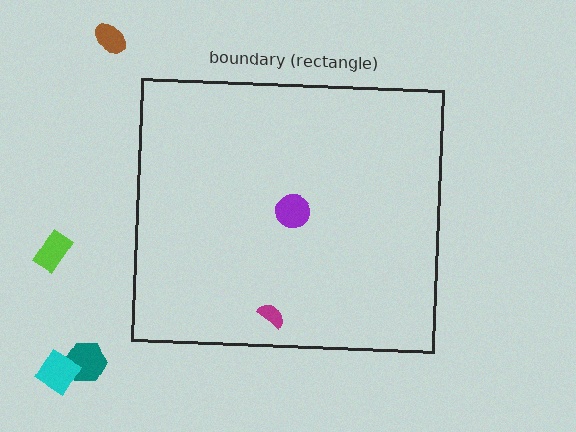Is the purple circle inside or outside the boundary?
Inside.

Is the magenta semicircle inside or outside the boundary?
Inside.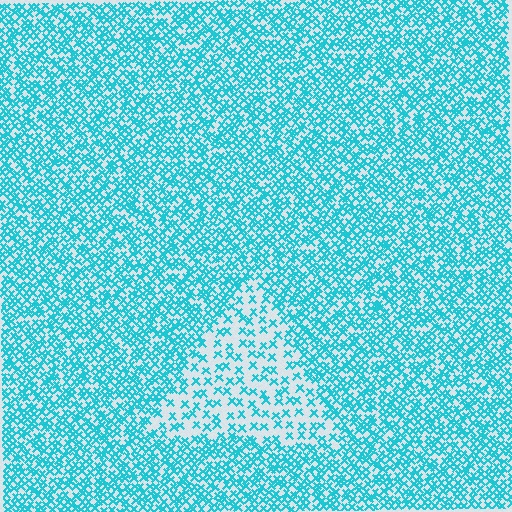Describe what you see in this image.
The image contains small cyan elements arranged at two different densities. A triangle-shaped region is visible where the elements are less densely packed than the surrounding area.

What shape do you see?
I see a triangle.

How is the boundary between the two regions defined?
The boundary is defined by a change in element density (approximately 2.4x ratio). All elements are the same color, size, and shape.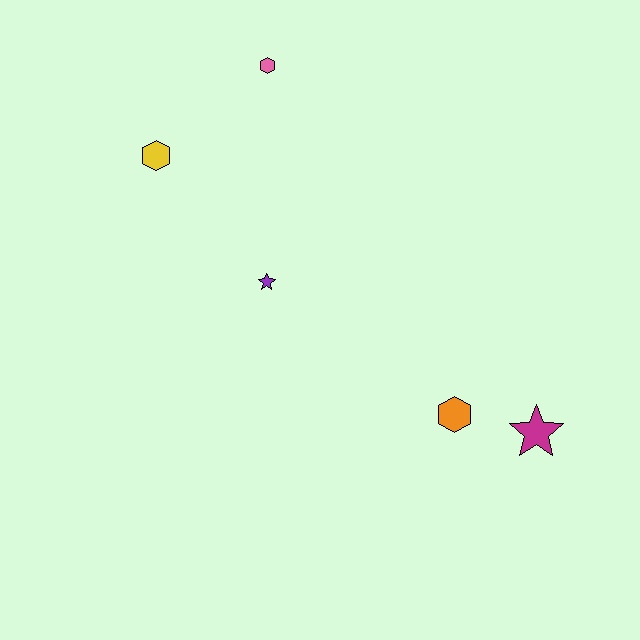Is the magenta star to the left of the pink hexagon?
No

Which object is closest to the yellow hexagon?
The pink hexagon is closest to the yellow hexagon.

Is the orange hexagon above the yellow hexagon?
No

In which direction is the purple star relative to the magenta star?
The purple star is to the left of the magenta star.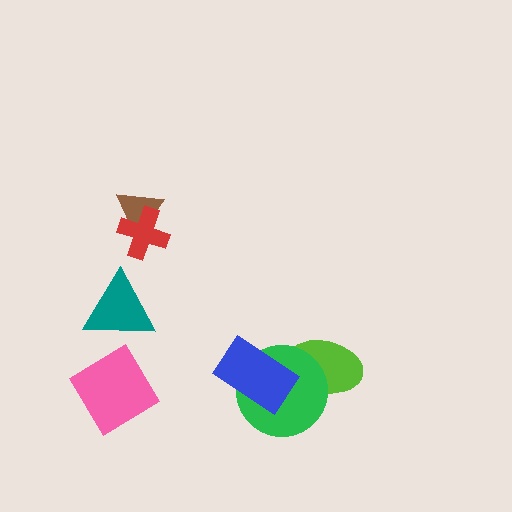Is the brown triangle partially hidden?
Yes, it is partially covered by another shape.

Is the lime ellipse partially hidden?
Yes, it is partially covered by another shape.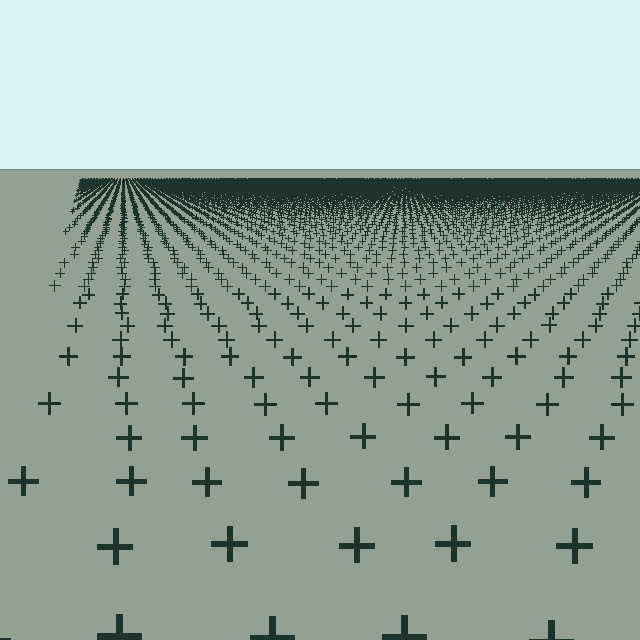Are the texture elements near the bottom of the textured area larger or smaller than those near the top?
Larger. Near the bottom, elements are closer to the viewer and appear at a bigger on-screen size.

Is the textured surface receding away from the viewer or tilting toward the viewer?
The surface is receding away from the viewer. Texture elements get smaller and denser toward the top.